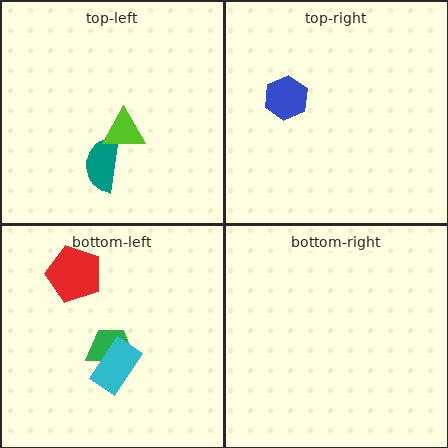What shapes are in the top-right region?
The blue hexagon.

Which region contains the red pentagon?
The bottom-left region.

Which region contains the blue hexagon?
The top-right region.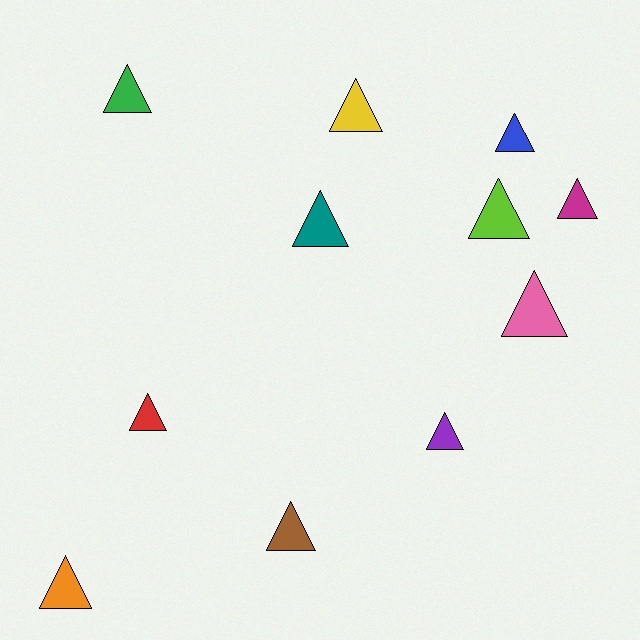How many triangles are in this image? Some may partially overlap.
There are 11 triangles.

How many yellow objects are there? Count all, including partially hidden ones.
There is 1 yellow object.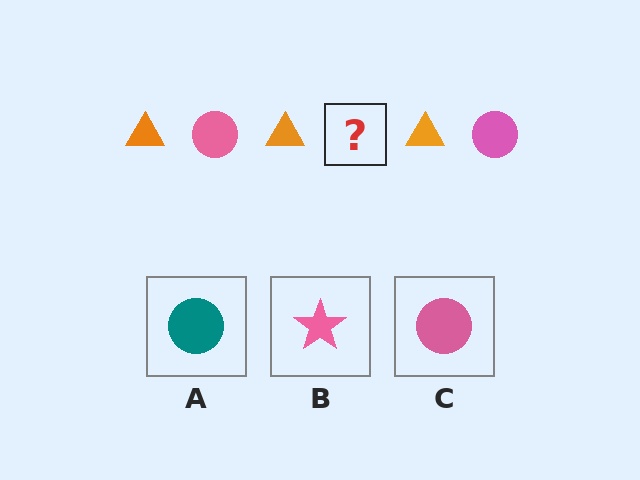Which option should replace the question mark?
Option C.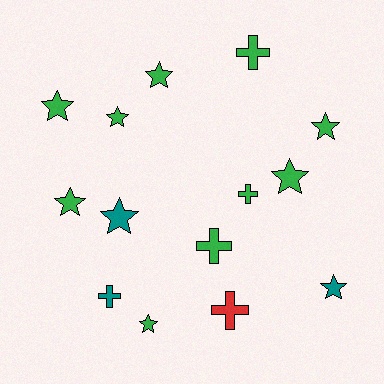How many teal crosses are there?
There is 1 teal cross.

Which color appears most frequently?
Green, with 10 objects.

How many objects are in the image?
There are 14 objects.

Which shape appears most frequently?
Star, with 9 objects.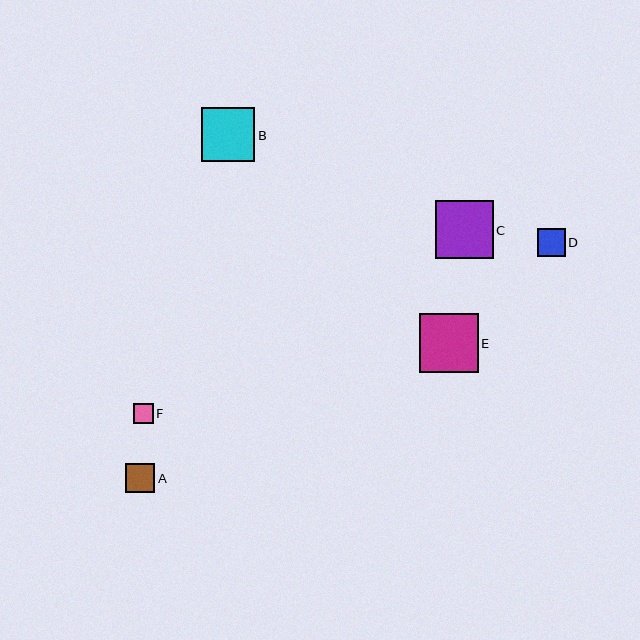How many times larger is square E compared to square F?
Square E is approximately 3.0 times the size of square F.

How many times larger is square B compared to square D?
Square B is approximately 1.9 times the size of square D.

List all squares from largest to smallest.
From largest to smallest: E, C, B, A, D, F.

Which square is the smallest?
Square F is the smallest with a size of approximately 20 pixels.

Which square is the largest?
Square E is the largest with a size of approximately 59 pixels.